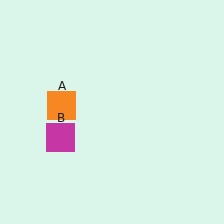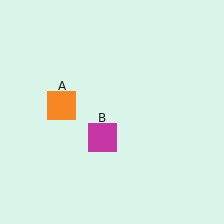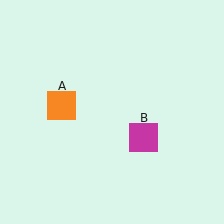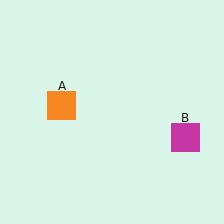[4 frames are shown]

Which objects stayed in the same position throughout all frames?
Orange square (object A) remained stationary.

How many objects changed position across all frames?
1 object changed position: magenta square (object B).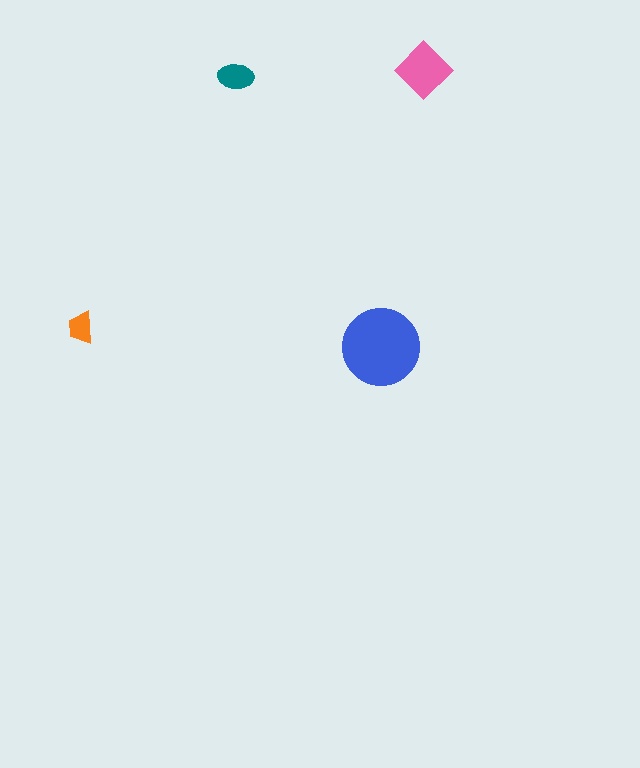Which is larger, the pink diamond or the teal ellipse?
The pink diamond.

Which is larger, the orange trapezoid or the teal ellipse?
The teal ellipse.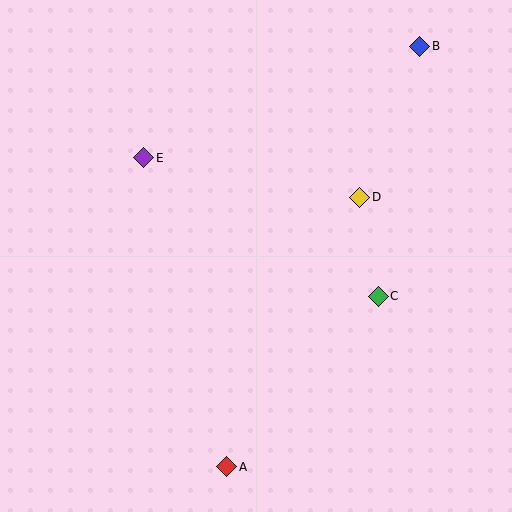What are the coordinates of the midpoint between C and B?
The midpoint between C and B is at (399, 171).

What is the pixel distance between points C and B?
The distance between C and B is 253 pixels.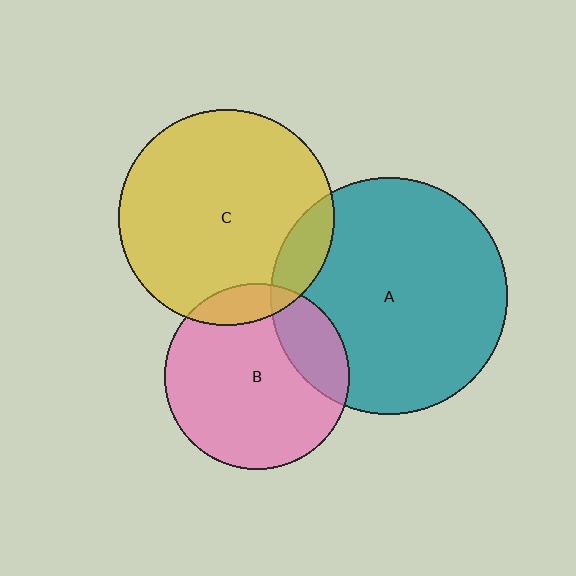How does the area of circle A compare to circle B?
Approximately 1.6 times.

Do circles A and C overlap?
Yes.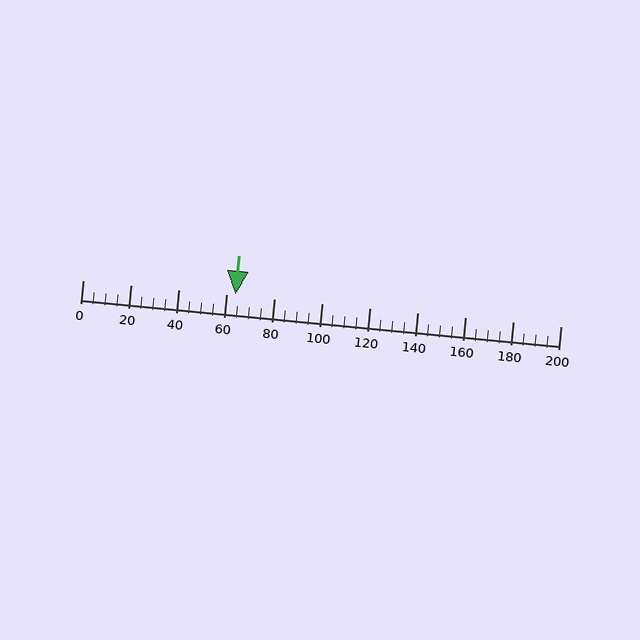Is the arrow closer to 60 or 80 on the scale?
The arrow is closer to 60.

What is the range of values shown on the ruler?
The ruler shows values from 0 to 200.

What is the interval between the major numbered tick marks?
The major tick marks are spaced 20 units apart.